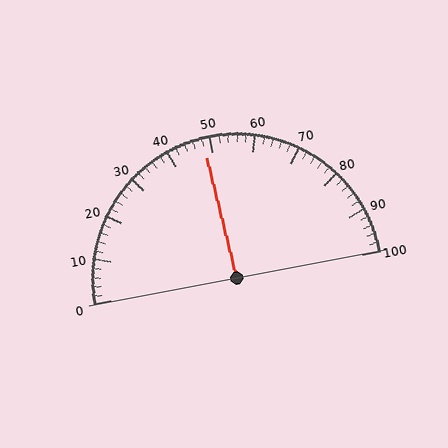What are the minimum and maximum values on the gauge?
The gauge ranges from 0 to 100.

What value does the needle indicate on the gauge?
The needle indicates approximately 48.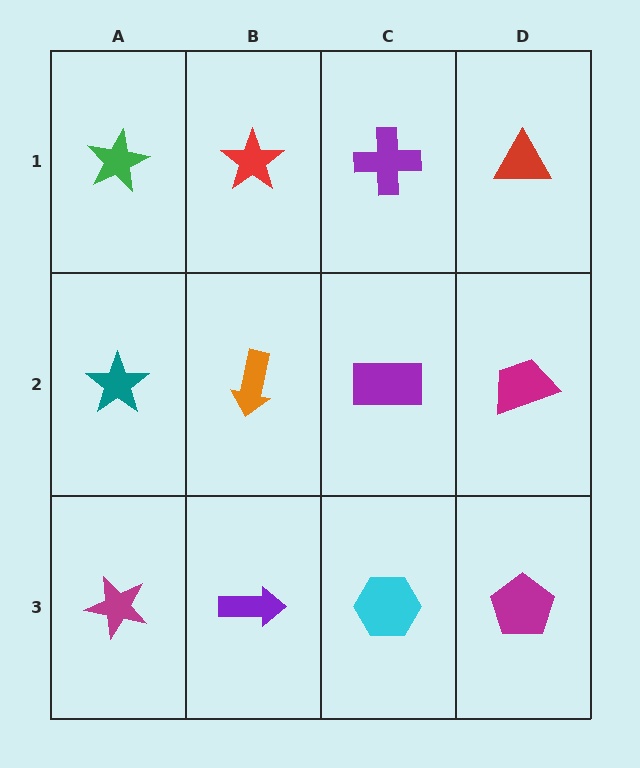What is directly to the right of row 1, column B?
A purple cross.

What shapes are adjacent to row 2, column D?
A red triangle (row 1, column D), a magenta pentagon (row 3, column D), a purple rectangle (row 2, column C).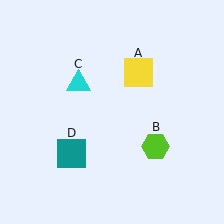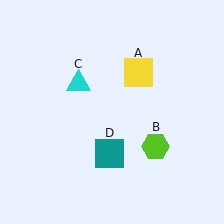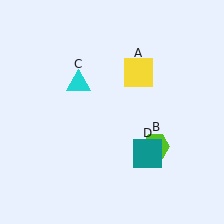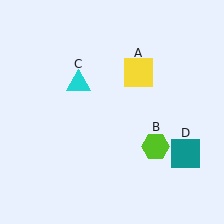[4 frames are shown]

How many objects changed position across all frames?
1 object changed position: teal square (object D).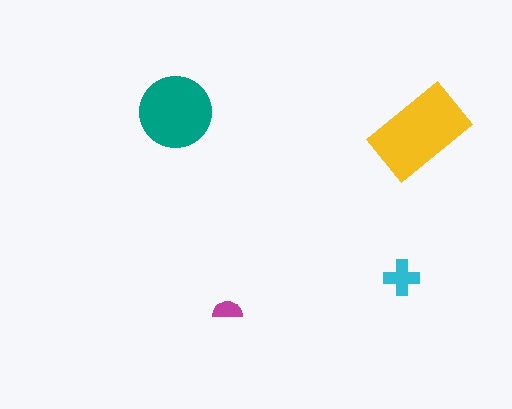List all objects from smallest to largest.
The magenta semicircle, the cyan cross, the teal circle, the yellow rectangle.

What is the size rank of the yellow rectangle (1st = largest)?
1st.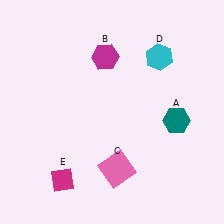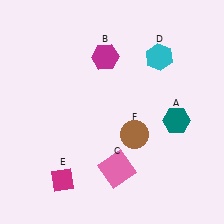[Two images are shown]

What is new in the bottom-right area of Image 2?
A brown circle (F) was added in the bottom-right area of Image 2.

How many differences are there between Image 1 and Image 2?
There is 1 difference between the two images.